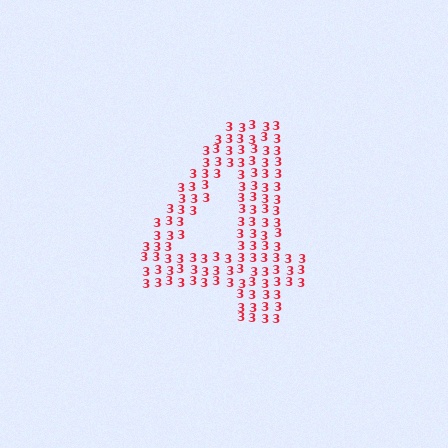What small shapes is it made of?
It is made of small digit 3's.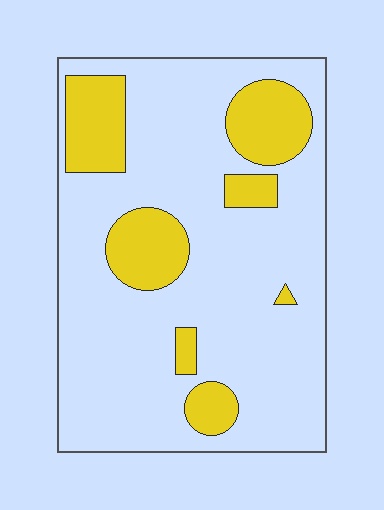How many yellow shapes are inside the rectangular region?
7.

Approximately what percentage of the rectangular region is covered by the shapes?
Approximately 20%.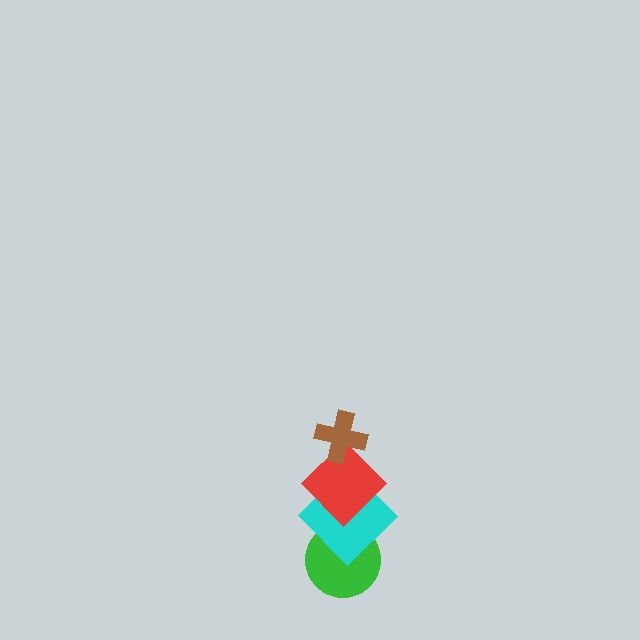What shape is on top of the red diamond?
The brown cross is on top of the red diamond.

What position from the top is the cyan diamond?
The cyan diamond is 3rd from the top.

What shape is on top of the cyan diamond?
The red diamond is on top of the cyan diamond.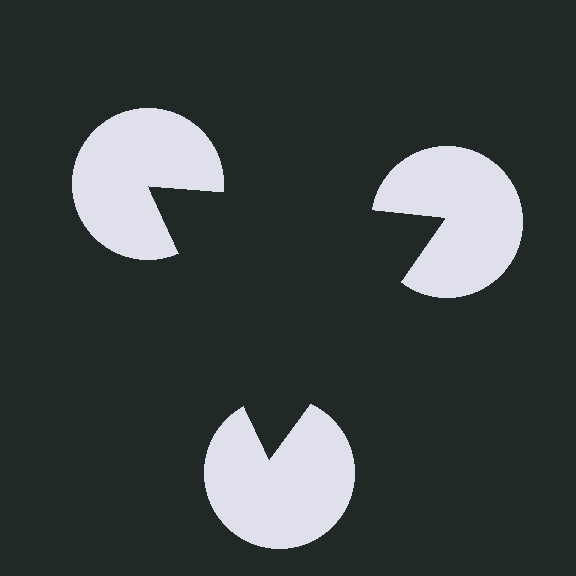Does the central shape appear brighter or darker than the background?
It typically appears slightly darker than the background, even though no actual brightness change is drawn.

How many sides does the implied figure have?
3 sides.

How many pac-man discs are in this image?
There are 3 — one at each vertex of the illusory triangle.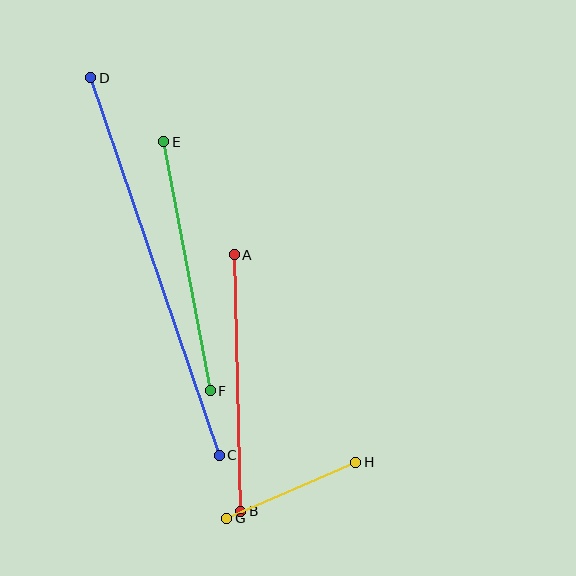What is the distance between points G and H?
The distance is approximately 141 pixels.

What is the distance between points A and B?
The distance is approximately 256 pixels.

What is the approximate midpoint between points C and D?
The midpoint is at approximately (155, 266) pixels.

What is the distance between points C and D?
The distance is approximately 399 pixels.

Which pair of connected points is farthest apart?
Points C and D are farthest apart.